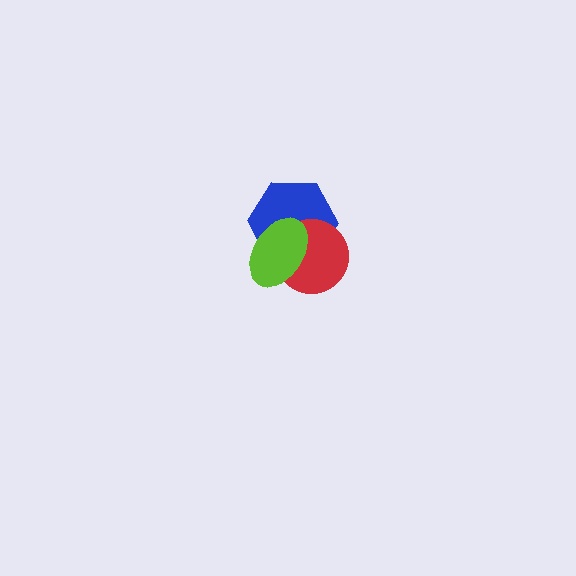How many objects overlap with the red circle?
2 objects overlap with the red circle.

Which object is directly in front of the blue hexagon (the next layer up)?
The red circle is directly in front of the blue hexagon.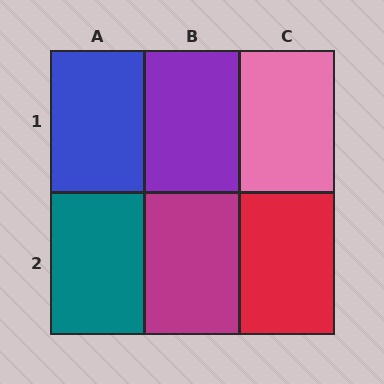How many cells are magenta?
1 cell is magenta.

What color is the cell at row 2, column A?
Teal.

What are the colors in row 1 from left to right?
Blue, purple, pink.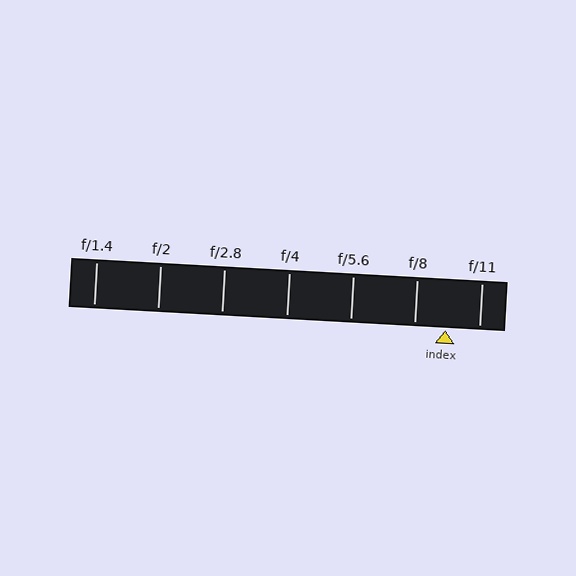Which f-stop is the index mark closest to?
The index mark is closest to f/8.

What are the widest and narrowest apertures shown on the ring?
The widest aperture shown is f/1.4 and the narrowest is f/11.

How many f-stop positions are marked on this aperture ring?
There are 7 f-stop positions marked.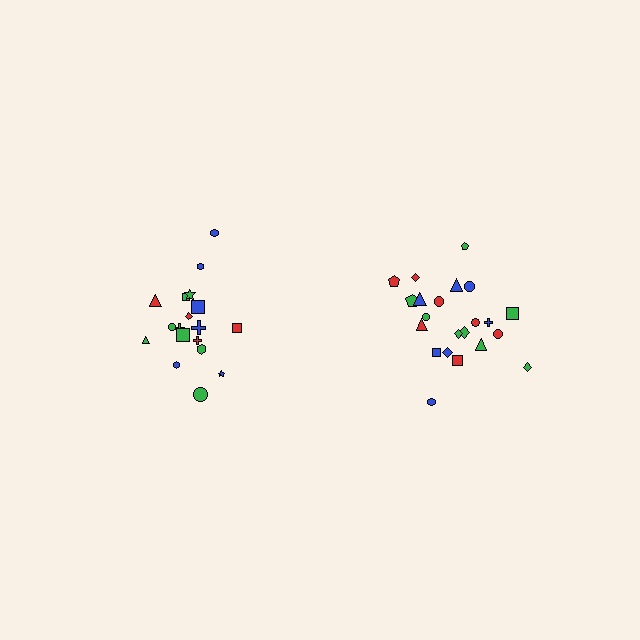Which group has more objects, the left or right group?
The right group.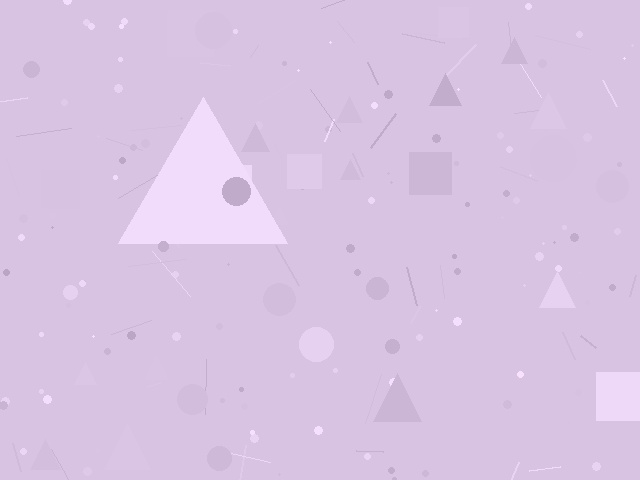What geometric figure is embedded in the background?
A triangle is embedded in the background.